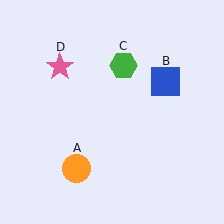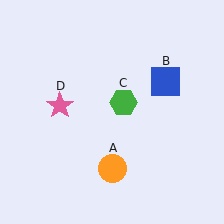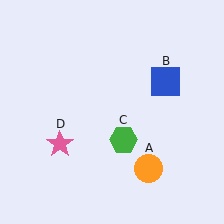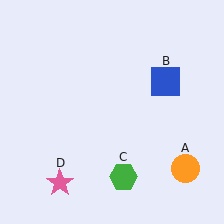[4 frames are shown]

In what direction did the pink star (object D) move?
The pink star (object D) moved down.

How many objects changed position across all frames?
3 objects changed position: orange circle (object A), green hexagon (object C), pink star (object D).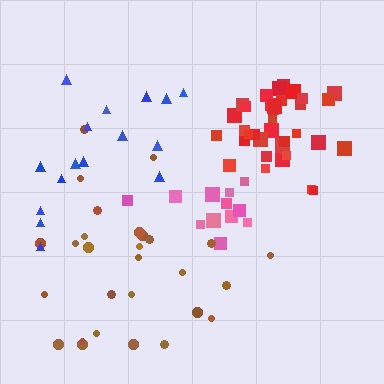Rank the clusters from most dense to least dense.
red, pink, brown, blue.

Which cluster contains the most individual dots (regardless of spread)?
Red (35).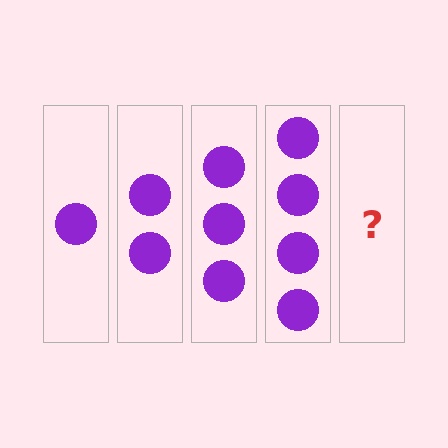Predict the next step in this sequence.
The next step is 5 circles.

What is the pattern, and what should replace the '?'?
The pattern is that each step adds one more circle. The '?' should be 5 circles.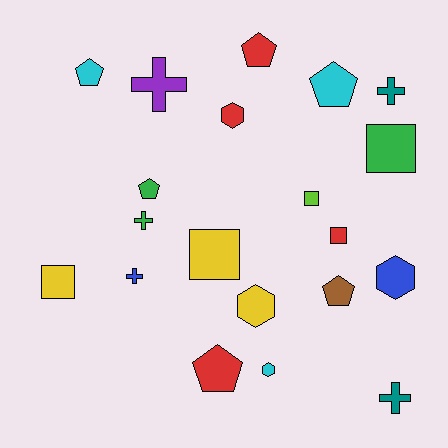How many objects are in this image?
There are 20 objects.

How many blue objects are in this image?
There are 2 blue objects.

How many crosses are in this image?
There are 5 crosses.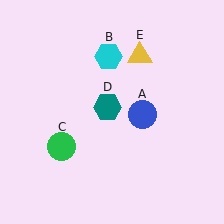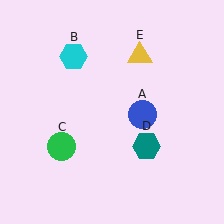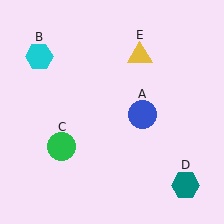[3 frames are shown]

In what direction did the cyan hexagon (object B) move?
The cyan hexagon (object B) moved left.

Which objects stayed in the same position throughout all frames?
Blue circle (object A) and green circle (object C) and yellow triangle (object E) remained stationary.